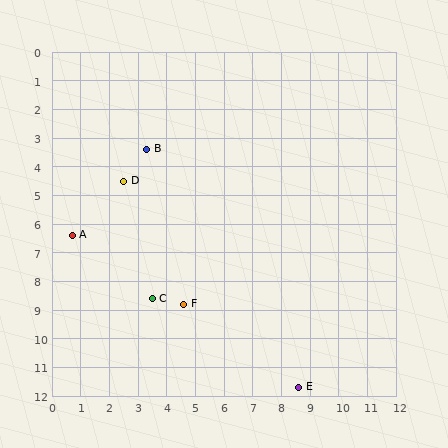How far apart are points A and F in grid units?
Points A and F are about 4.6 grid units apart.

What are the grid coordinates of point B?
Point B is at approximately (3.3, 3.4).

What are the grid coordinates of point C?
Point C is at approximately (3.5, 8.6).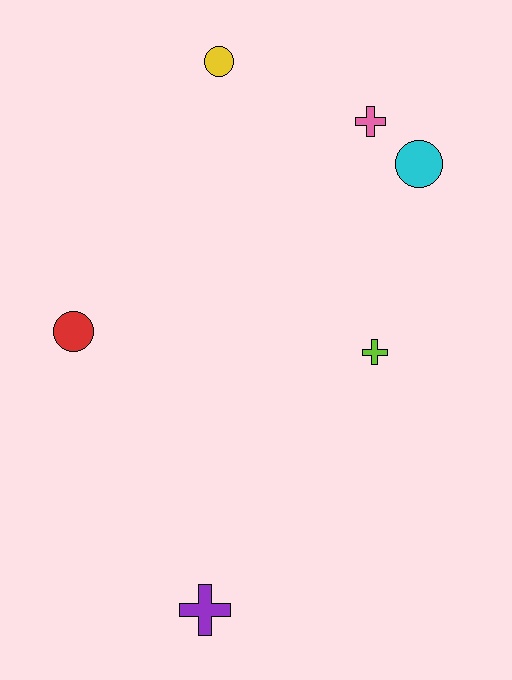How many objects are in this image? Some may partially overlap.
There are 6 objects.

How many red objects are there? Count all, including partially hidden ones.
There is 1 red object.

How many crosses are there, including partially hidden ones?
There are 3 crosses.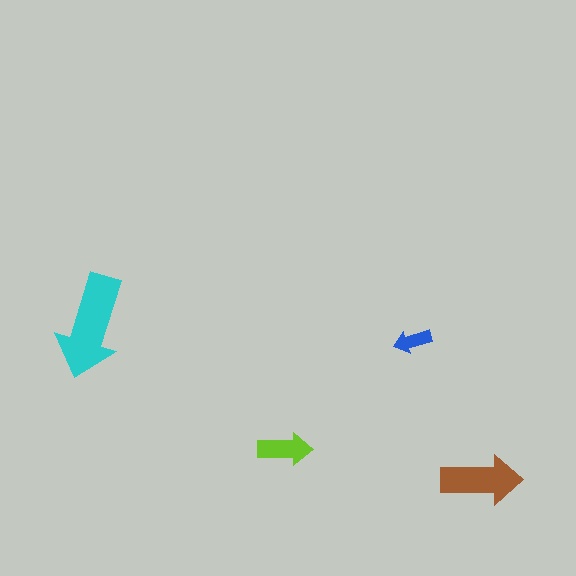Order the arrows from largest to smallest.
the cyan one, the brown one, the lime one, the blue one.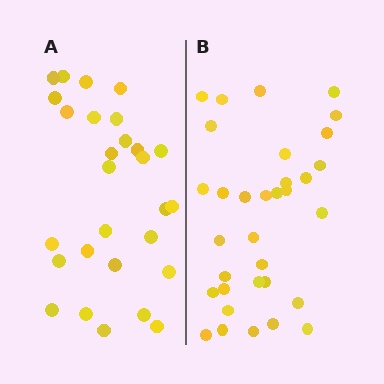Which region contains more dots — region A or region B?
Region B (the right region) has more dots.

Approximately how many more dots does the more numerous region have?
Region B has about 5 more dots than region A.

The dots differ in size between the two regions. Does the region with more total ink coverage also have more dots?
No. Region A has more total ink coverage because its dots are larger, but region B actually contains more individual dots. Total area can be misleading — the number of items is what matters here.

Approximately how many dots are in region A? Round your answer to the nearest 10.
About 30 dots. (The exact count is 28, which rounds to 30.)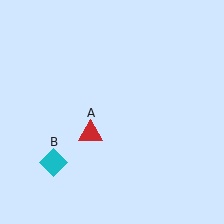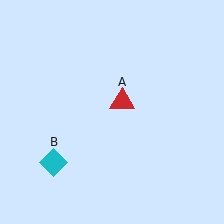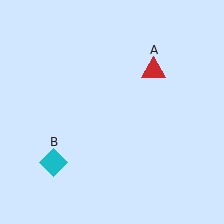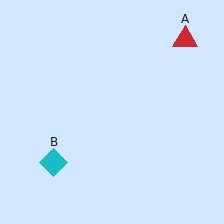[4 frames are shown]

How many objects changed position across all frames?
1 object changed position: red triangle (object A).